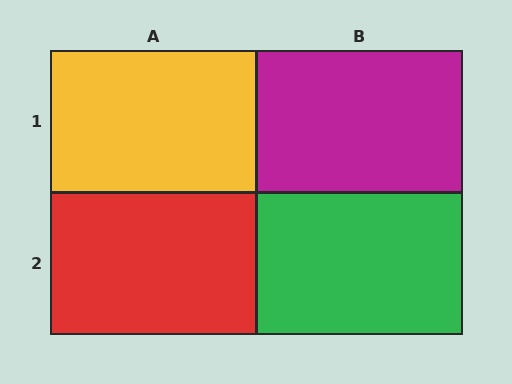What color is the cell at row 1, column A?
Yellow.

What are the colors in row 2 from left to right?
Red, green.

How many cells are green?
1 cell is green.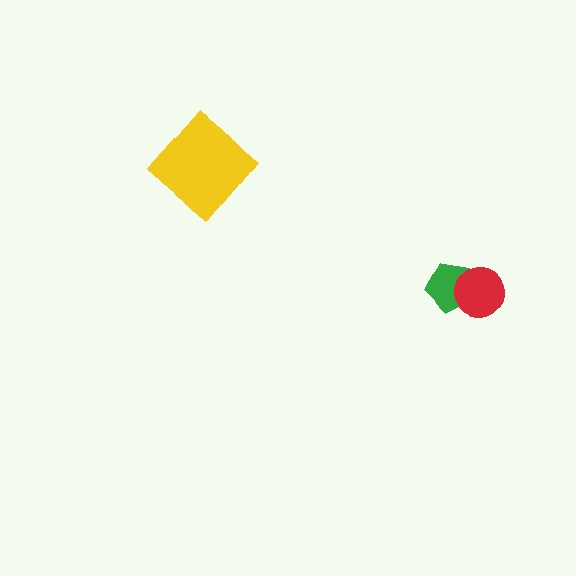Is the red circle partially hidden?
No, no other shape covers it.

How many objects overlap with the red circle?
1 object overlaps with the red circle.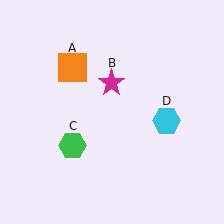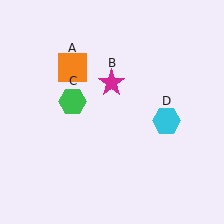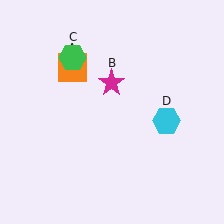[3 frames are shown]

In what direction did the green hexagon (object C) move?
The green hexagon (object C) moved up.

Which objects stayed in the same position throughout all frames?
Orange square (object A) and magenta star (object B) and cyan hexagon (object D) remained stationary.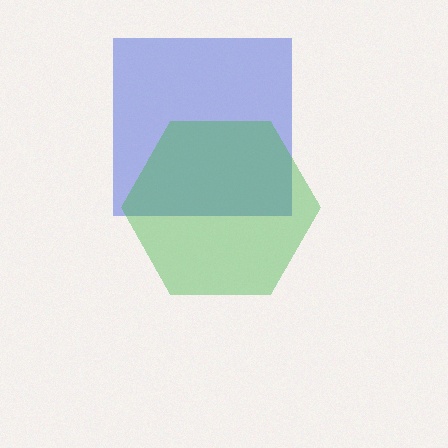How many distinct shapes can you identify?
There are 2 distinct shapes: a blue square, a green hexagon.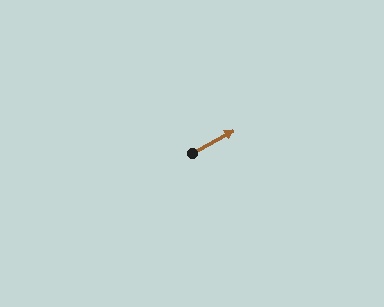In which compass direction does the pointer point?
Northeast.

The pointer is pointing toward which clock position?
Roughly 2 o'clock.